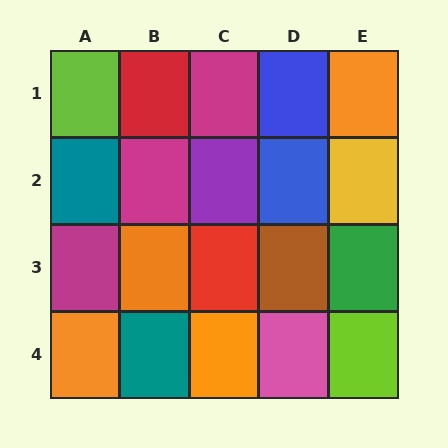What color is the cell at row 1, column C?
Magenta.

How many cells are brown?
1 cell is brown.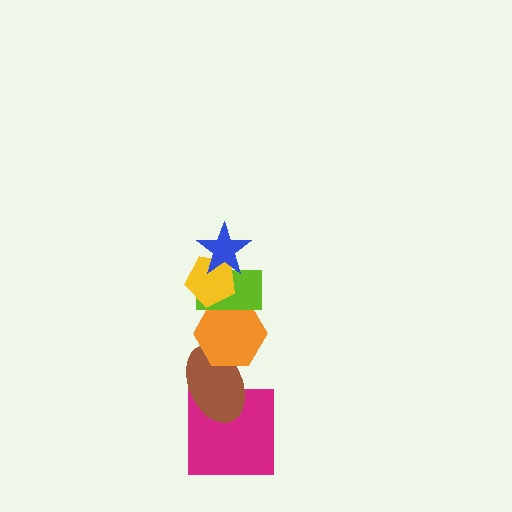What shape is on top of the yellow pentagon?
The blue star is on top of the yellow pentagon.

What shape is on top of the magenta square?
The brown ellipse is on top of the magenta square.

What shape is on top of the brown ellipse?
The orange hexagon is on top of the brown ellipse.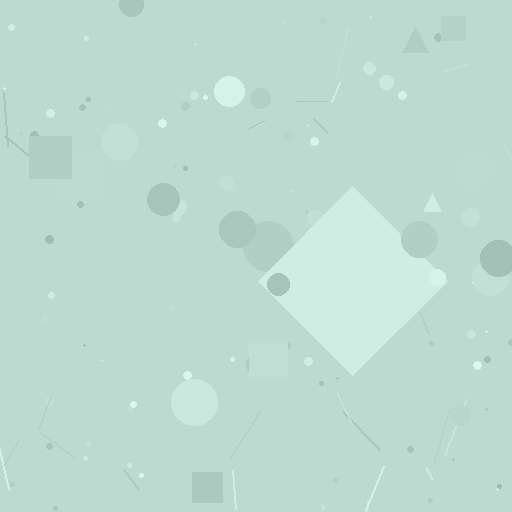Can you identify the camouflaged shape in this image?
The camouflaged shape is a diamond.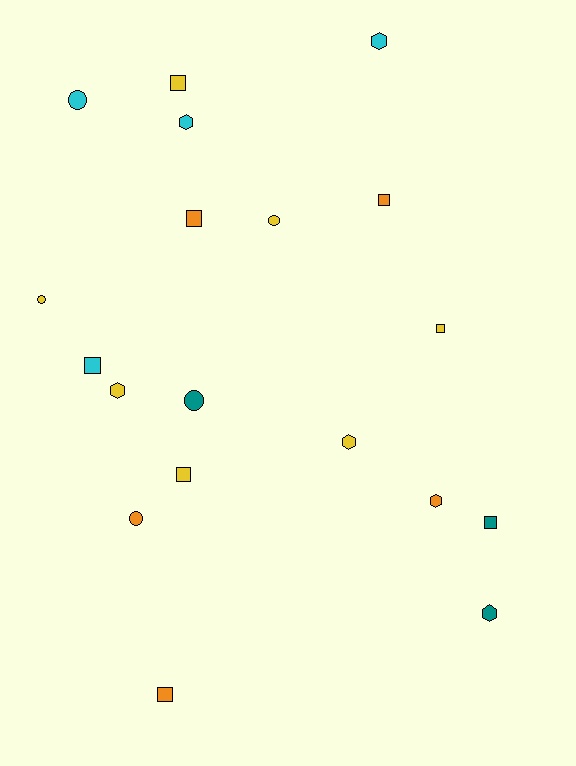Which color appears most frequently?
Yellow, with 7 objects.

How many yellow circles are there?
There are 2 yellow circles.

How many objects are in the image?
There are 19 objects.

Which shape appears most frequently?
Square, with 8 objects.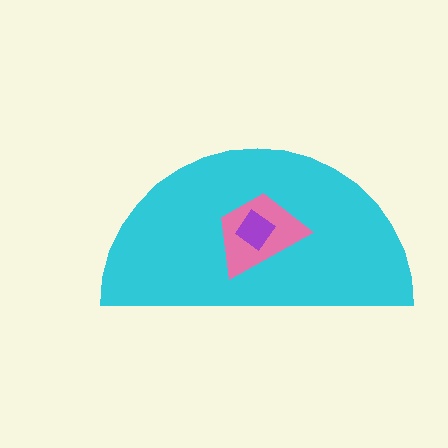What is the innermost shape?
The purple diamond.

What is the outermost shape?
The cyan semicircle.